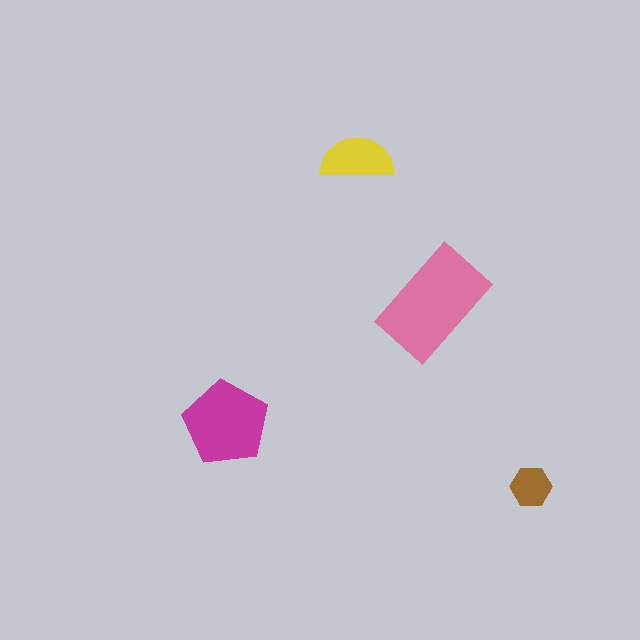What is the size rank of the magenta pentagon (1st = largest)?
2nd.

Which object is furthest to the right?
The brown hexagon is rightmost.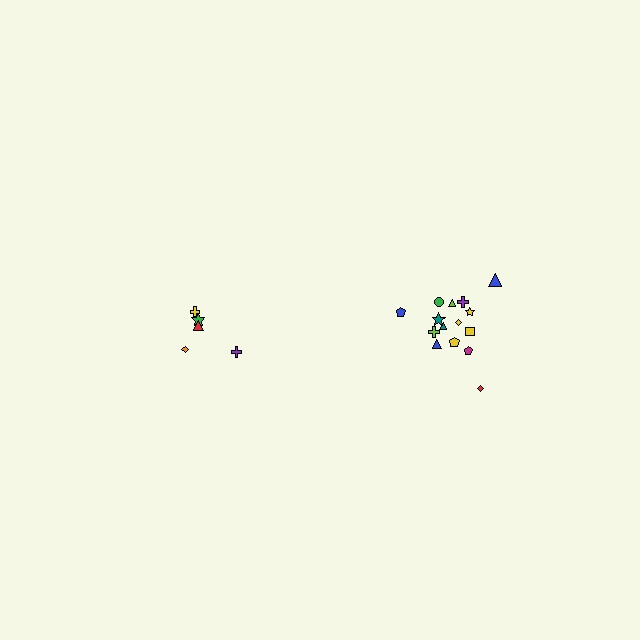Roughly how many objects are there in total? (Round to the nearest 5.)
Roughly 20 objects in total.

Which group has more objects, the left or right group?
The right group.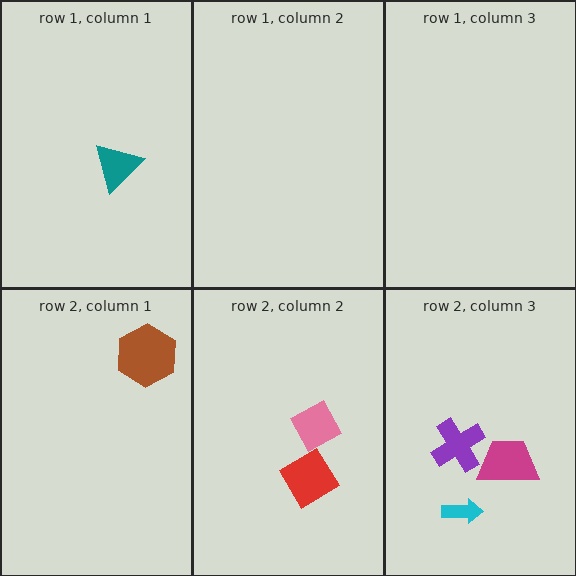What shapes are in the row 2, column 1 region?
The brown hexagon.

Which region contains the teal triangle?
The row 1, column 1 region.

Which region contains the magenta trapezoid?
The row 2, column 3 region.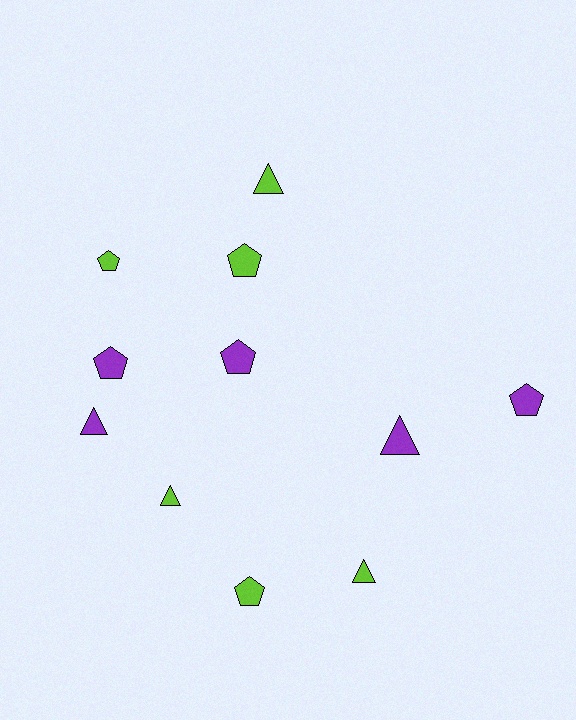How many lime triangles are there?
There are 3 lime triangles.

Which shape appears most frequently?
Pentagon, with 6 objects.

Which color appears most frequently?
Lime, with 6 objects.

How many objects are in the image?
There are 11 objects.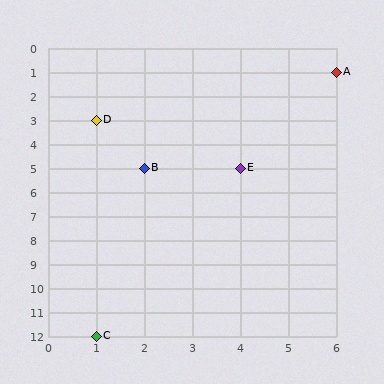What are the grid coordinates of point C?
Point C is at grid coordinates (1, 12).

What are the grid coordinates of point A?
Point A is at grid coordinates (6, 1).